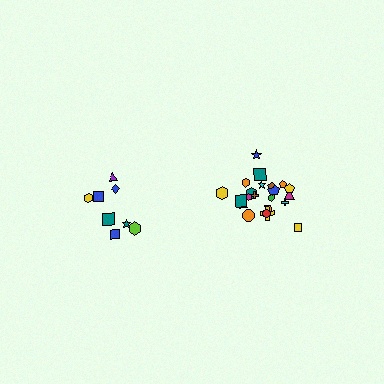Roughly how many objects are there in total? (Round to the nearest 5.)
Roughly 30 objects in total.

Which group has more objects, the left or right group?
The right group.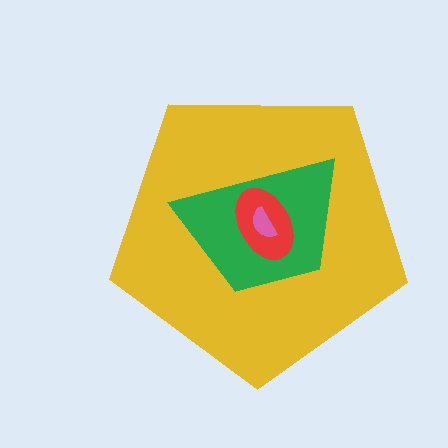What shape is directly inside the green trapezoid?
The red ellipse.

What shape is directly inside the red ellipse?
The pink semicircle.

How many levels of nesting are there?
4.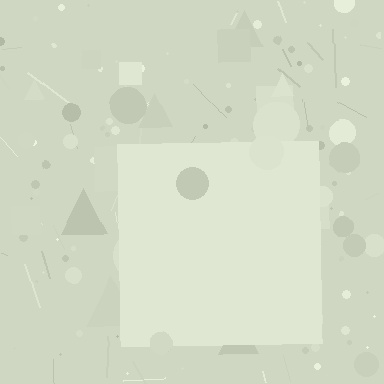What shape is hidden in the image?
A square is hidden in the image.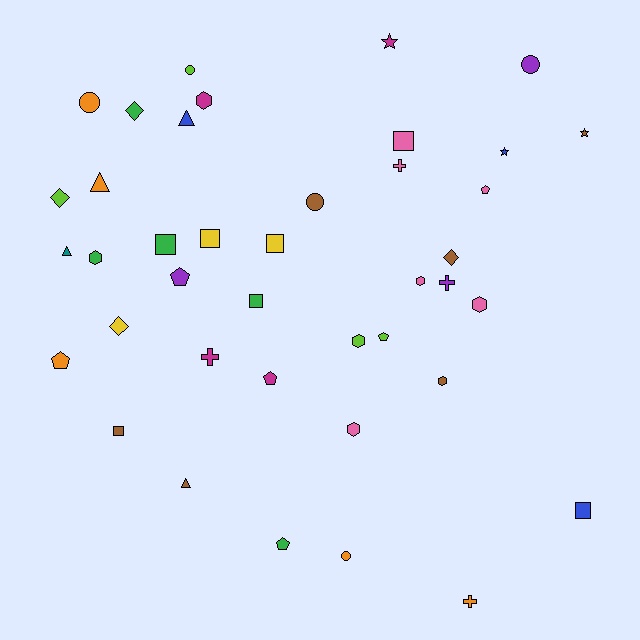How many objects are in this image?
There are 40 objects.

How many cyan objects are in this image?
There are no cyan objects.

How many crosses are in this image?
There are 4 crosses.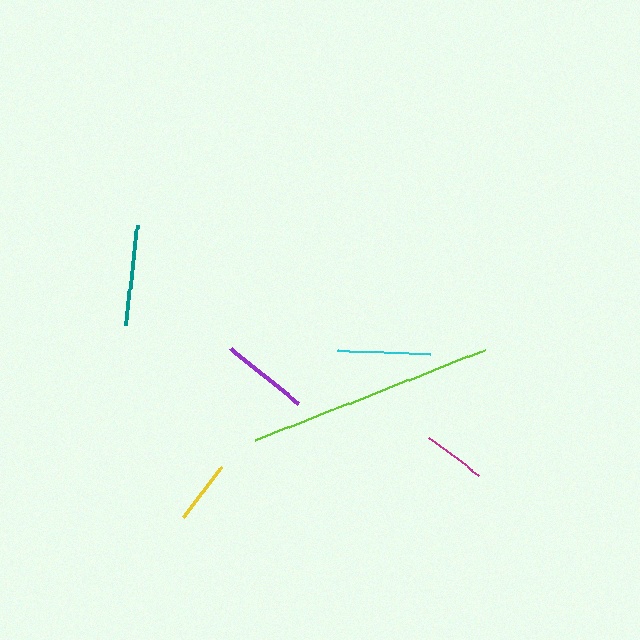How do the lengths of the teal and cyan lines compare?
The teal and cyan lines are approximately the same length.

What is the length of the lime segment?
The lime segment is approximately 246 pixels long.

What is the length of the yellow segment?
The yellow segment is approximately 63 pixels long.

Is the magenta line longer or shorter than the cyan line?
The cyan line is longer than the magenta line.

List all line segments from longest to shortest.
From longest to shortest: lime, teal, cyan, purple, magenta, yellow.